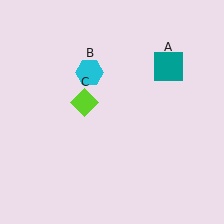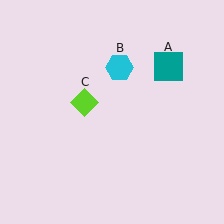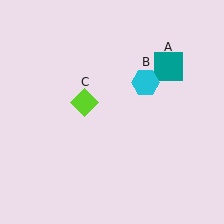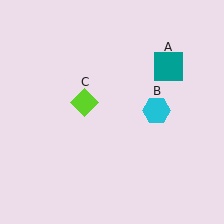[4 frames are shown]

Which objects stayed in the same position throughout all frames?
Teal square (object A) and lime diamond (object C) remained stationary.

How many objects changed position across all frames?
1 object changed position: cyan hexagon (object B).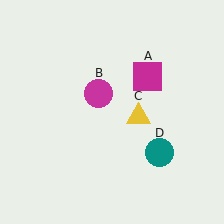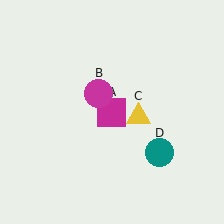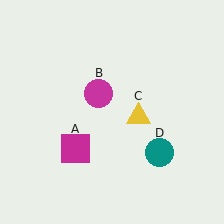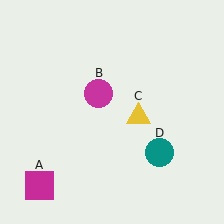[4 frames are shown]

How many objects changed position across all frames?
1 object changed position: magenta square (object A).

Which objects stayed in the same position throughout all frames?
Magenta circle (object B) and yellow triangle (object C) and teal circle (object D) remained stationary.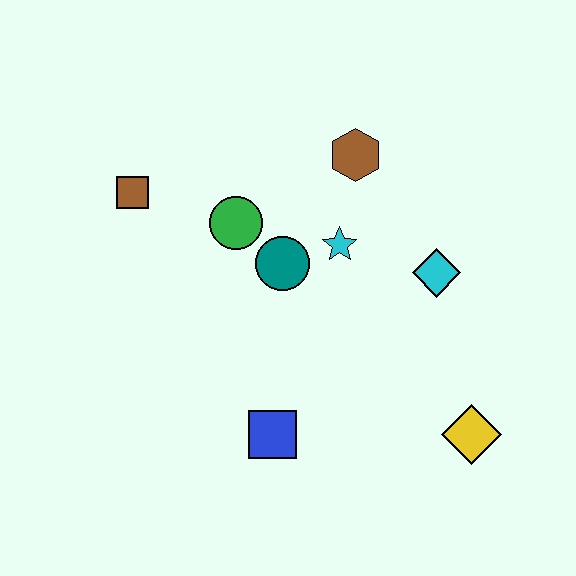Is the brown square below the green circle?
No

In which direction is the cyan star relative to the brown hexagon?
The cyan star is below the brown hexagon.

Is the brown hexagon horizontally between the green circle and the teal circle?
No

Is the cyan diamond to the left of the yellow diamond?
Yes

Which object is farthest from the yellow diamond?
The brown square is farthest from the yellow diamond.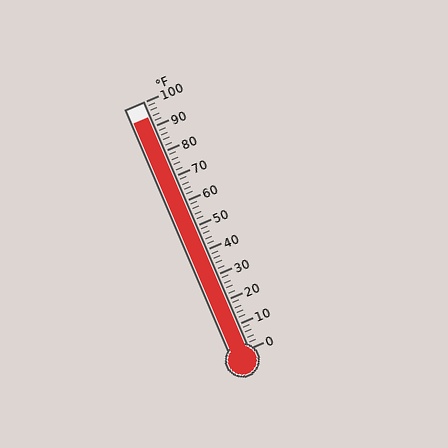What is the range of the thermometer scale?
The thermometer scale ranges from 0°F to 100°F.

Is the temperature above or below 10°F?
The temperature is above 10°F.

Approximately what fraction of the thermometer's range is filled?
The thermometer is filled to approximately 95% of its range.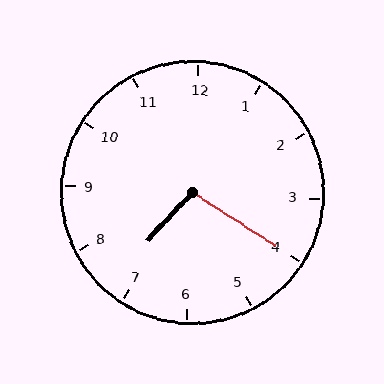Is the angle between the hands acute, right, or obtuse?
It is obtuse.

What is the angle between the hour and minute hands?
Approximately 100 degrees.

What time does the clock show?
7:20.